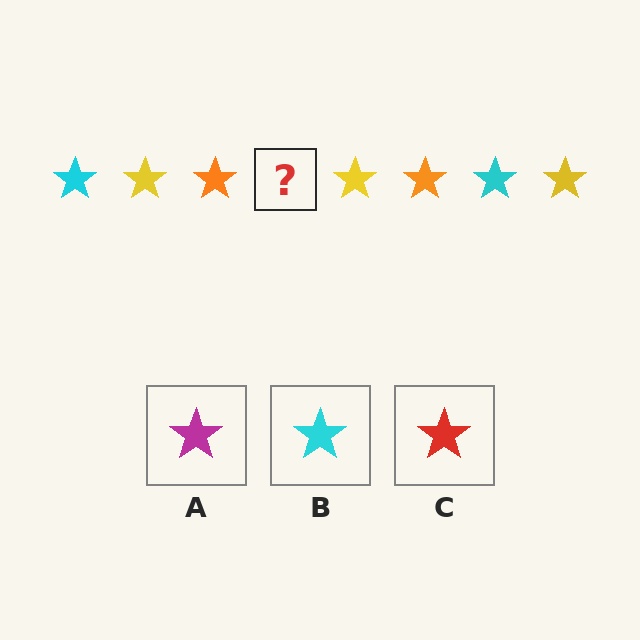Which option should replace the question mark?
Option B.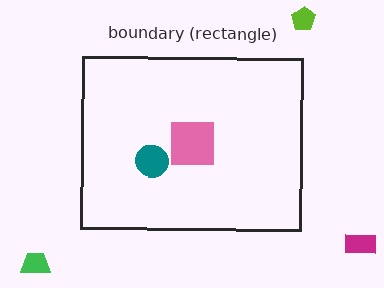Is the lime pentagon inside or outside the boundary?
Outside.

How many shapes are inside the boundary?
2 inside, 3 outside.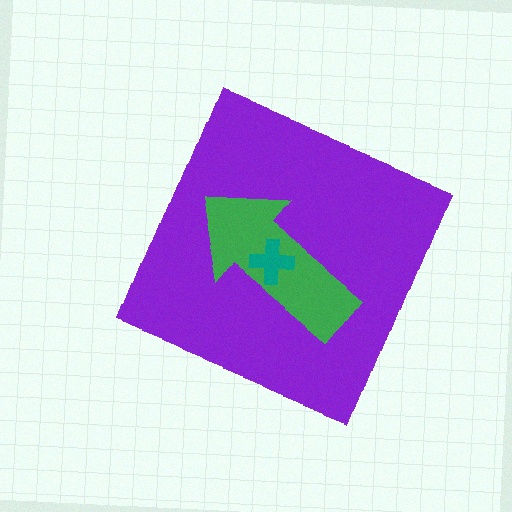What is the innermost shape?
The teal cross.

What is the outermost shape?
The purple diamond.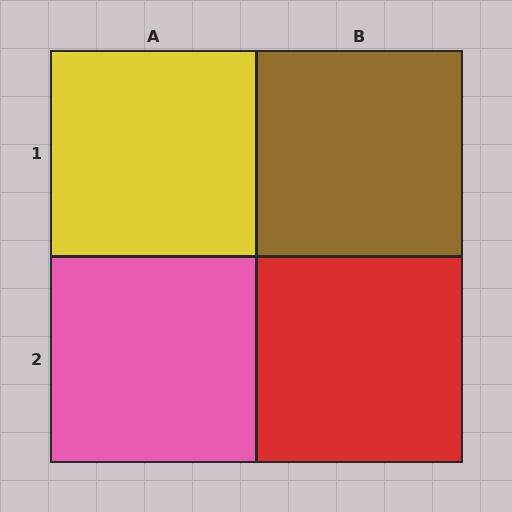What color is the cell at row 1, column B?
Brown.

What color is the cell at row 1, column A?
Yellow.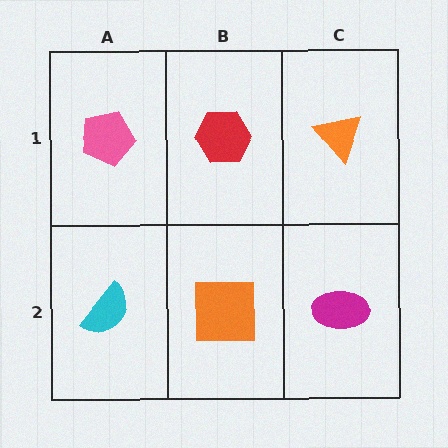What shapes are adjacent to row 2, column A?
A pink pentagon (row 1, column A), an orange square (row 2, column B).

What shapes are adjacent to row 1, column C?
A magenta ellipse (row 2, column C), a red hexagon (row 1, column B).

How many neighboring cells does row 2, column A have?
2.